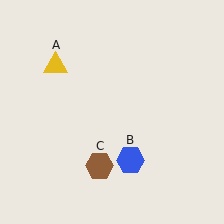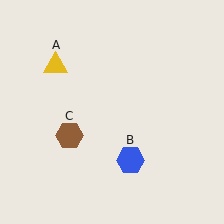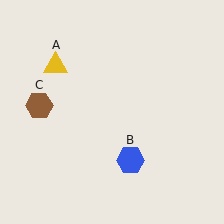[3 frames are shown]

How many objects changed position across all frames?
1 object changed position: brown hexagon (object C).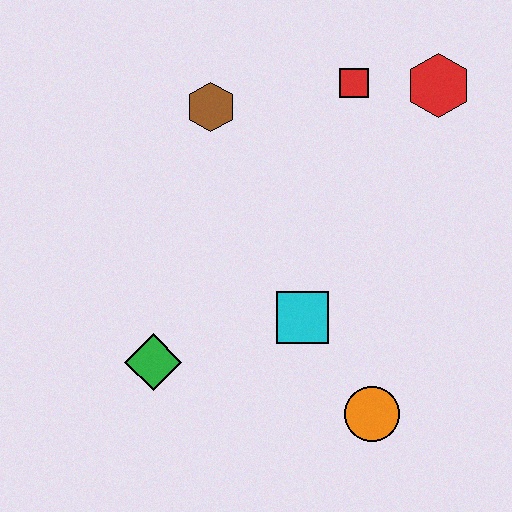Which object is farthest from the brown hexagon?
The orange circle is farthest from the brown hexagon.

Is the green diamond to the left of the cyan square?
Yes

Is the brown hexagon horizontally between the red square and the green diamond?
Yes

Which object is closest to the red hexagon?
The red square is closest to the red hexagon.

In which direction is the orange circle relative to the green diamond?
The orange circle is to the right of the green diamond.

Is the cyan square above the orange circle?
Yes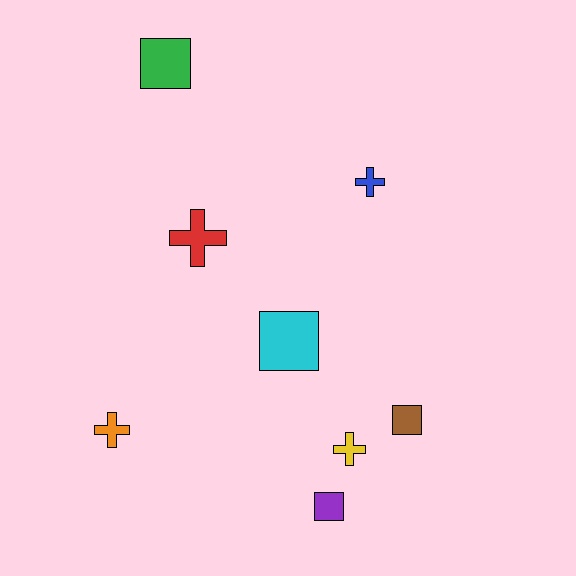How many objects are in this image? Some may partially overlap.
There are 8 objects.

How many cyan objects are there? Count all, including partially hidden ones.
There is 1 cyan object.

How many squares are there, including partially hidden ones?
There are 4 squares.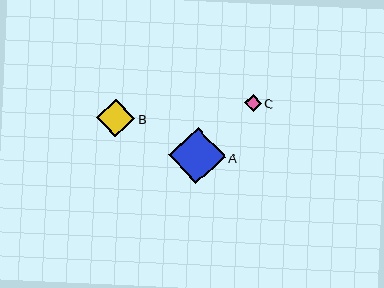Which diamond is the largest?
Diamond A is the largest with a size of approximately 56 pixels.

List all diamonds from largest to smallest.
From largest to smallest: A, B, C.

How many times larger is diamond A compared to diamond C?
Diamond A is approximately 3.4 times the size of diamond C.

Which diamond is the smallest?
Diamond C is the smallest with a size of approximately 16 pixels.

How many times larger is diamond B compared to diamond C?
Diamond B is approximately 2.3 times the size of diamond C.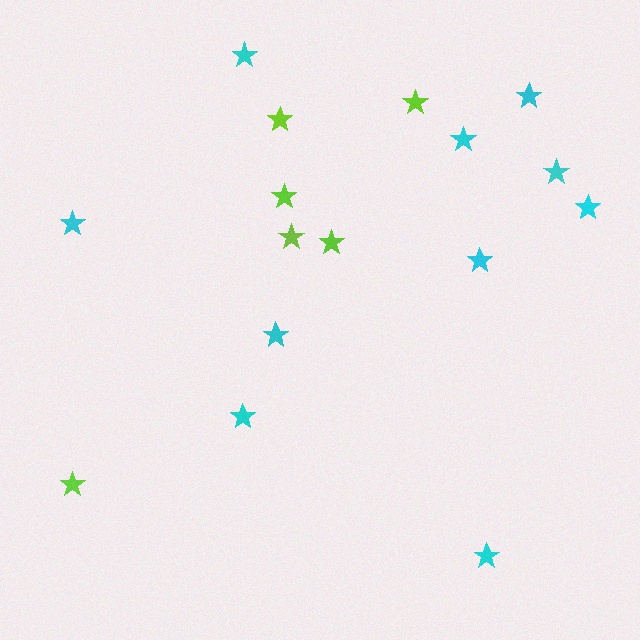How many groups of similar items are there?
There are 2 groups: one group of lime stars (6) and one group of cyan stars (10).